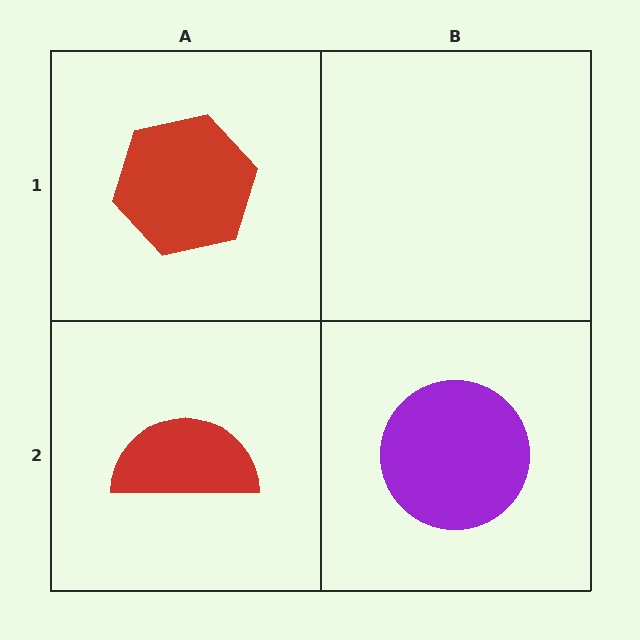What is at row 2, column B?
A purple circle.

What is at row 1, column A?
A red hexagon.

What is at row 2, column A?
A red semicircle.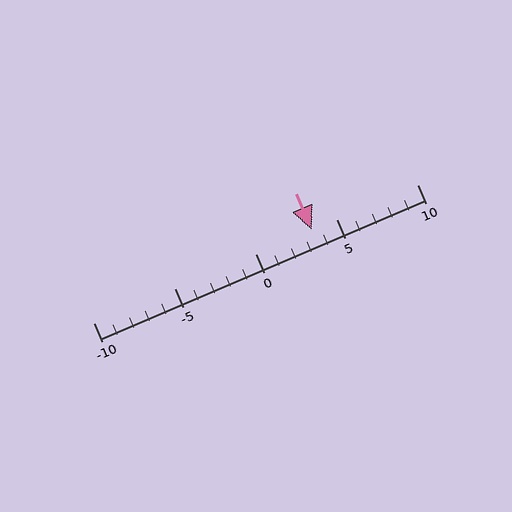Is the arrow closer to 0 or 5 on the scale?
The arrow is closer to 5.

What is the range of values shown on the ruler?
The ruler shows values from -10 to 10.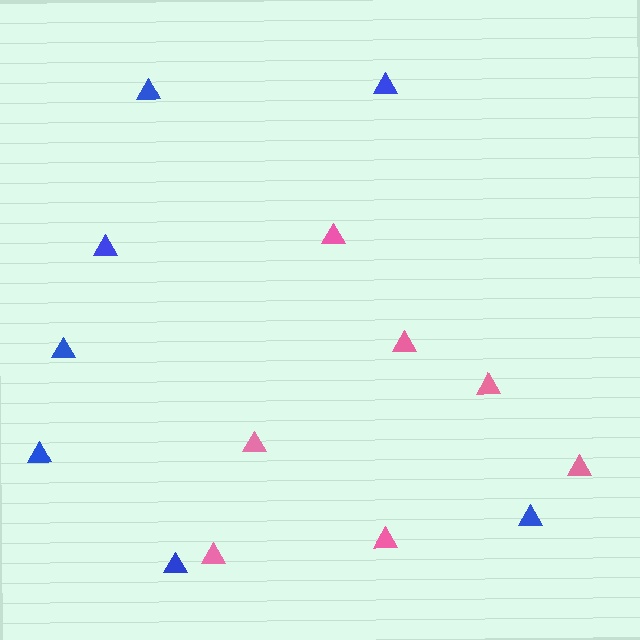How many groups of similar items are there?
There are 2 groups: one group of blue triangles (7) and one group of pink triangles (7).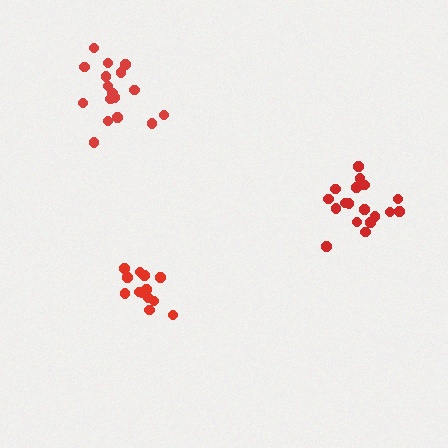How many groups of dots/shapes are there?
There are 3 groups.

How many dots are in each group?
Group 1: 18 dots, Group 2: 13 dots, Group 3: 17 dots (48 total).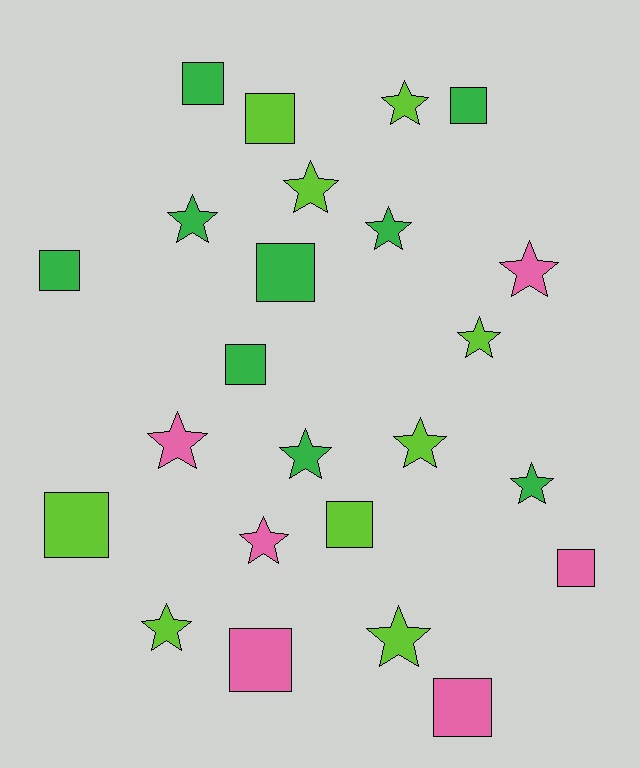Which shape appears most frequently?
Star, with 13 objects.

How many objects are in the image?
There are 24 objects.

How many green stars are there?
There are 4 green stars.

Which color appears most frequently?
Green, with 9 objects.